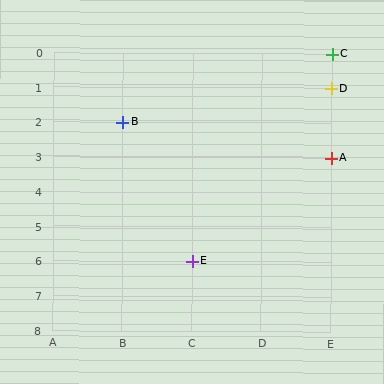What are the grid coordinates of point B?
Point B is at grid coordinates (B, 2).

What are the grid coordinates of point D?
Point D is at grid coordinates (E, 1).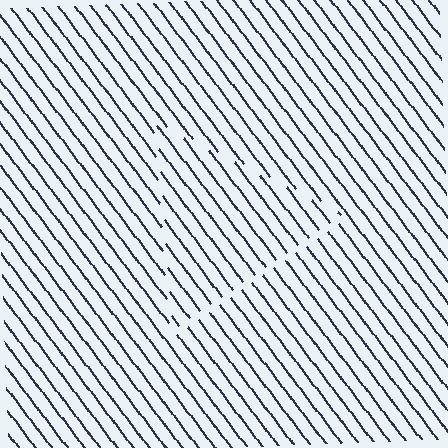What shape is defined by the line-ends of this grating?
An illusory triangle. The interior of the shape contains the same grating, shifted by half a period — the contour is defined by the phase discontinuity where line-ends from the inner and outer gratings abut.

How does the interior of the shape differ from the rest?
The interior of the shape contains the same grating, shifted by half a period — the contour is defined by the phase discontinuity where line-ends from the inner and outer gratings abut.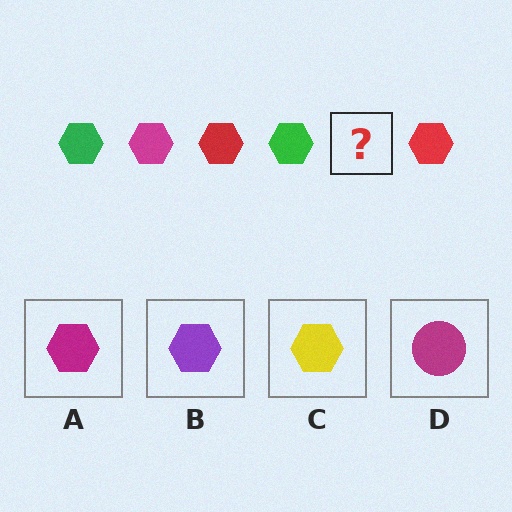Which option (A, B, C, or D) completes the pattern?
A.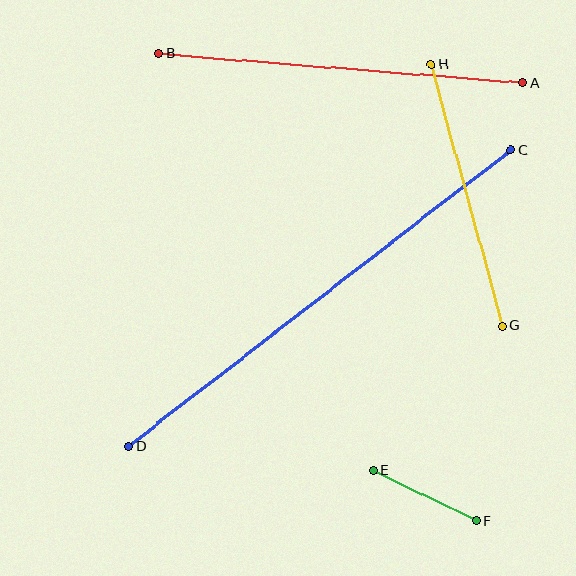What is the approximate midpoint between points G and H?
The midpoint is at approximately (467, 195) pixels.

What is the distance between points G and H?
The distance is approximately 271 pixels.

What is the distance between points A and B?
The distance is approximately 365 pixels.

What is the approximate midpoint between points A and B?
The midpoint is at approximately (341, 69) pixels.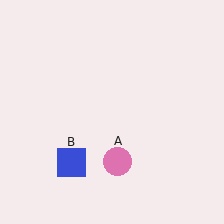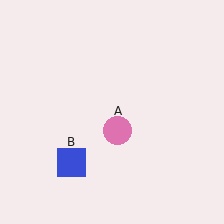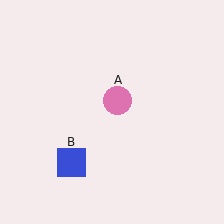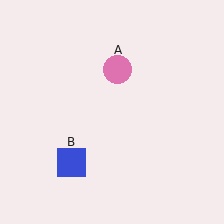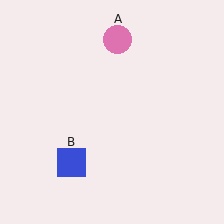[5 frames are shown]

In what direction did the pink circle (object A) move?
The pink circle (object A) moved up.